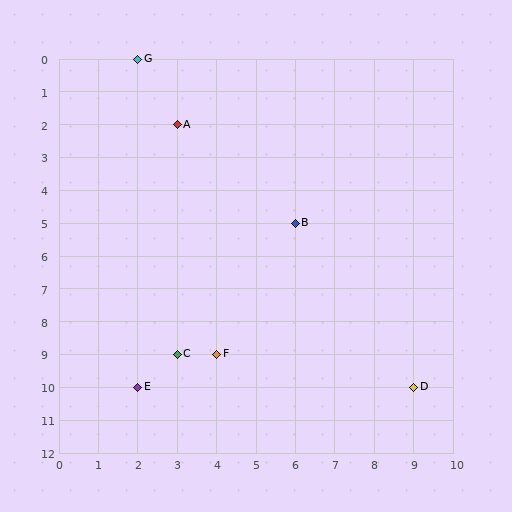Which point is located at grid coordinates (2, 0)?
Point G is at (2, 0).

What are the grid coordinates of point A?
Point A is at grid coordinates (3, 2).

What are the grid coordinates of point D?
Point D is at grid coordinates (9, 10).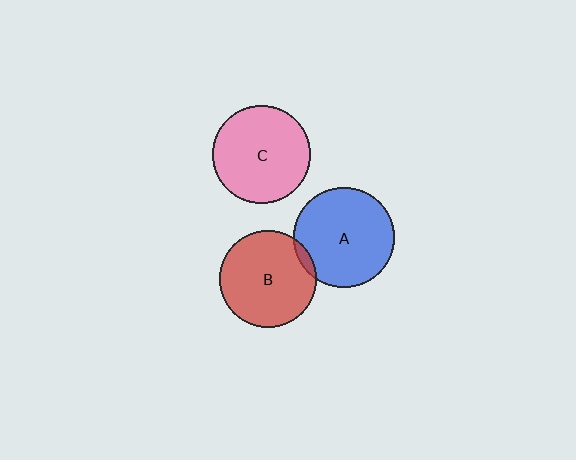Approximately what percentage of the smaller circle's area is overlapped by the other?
Approximately 5%.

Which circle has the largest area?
Circle A (blue).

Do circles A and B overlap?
Yes.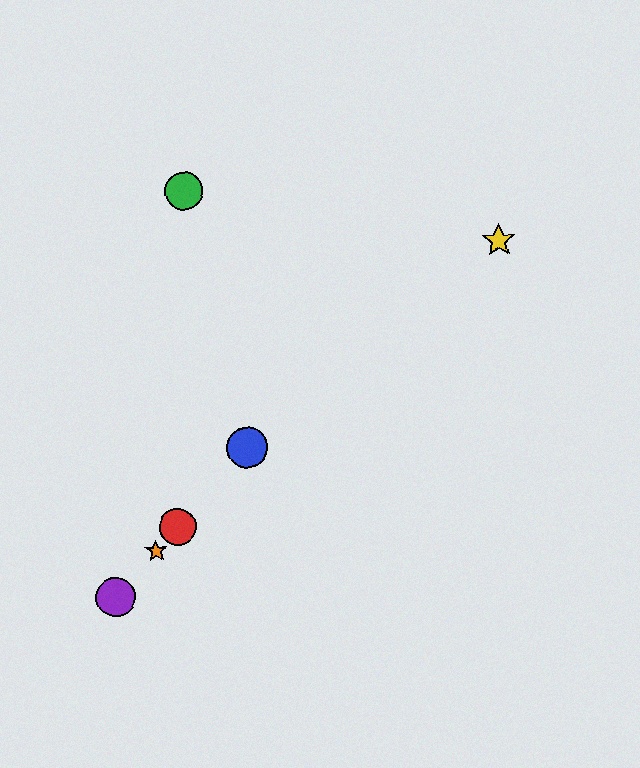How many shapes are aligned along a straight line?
4 shapes (the red circle, the blue circle, the purple circle, the orange star) are aligned along a straight line.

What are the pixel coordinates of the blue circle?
The blue circle is at (248, 447).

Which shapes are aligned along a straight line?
The red circle, the blue circle, the purple circle, the orange star are aligned along a straight line.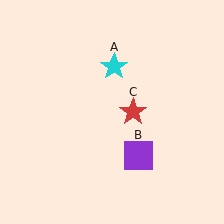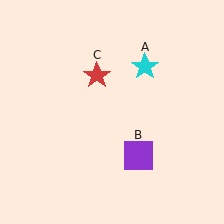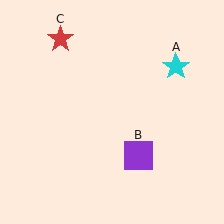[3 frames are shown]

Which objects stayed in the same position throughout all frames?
Purple square (object B) remained stationary.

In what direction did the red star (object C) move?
The red star (object C) moved up and to the left.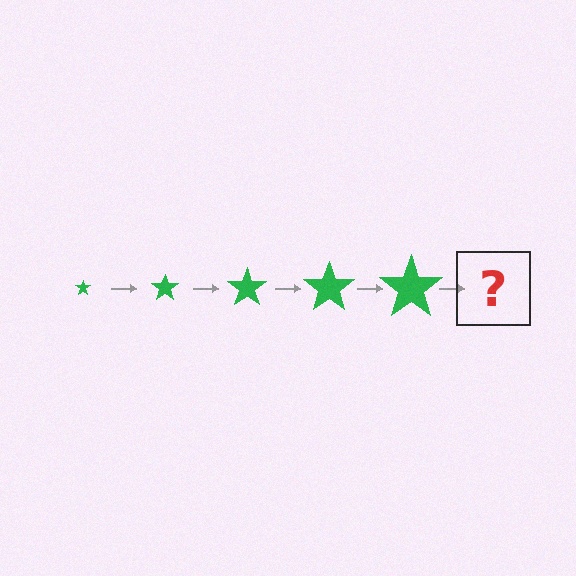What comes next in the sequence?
The next element should be a green star, larger than the previous one.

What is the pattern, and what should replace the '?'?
The pattern is that the star gets progressively larger each step. The '?' should be a green star, larger than the previous one.